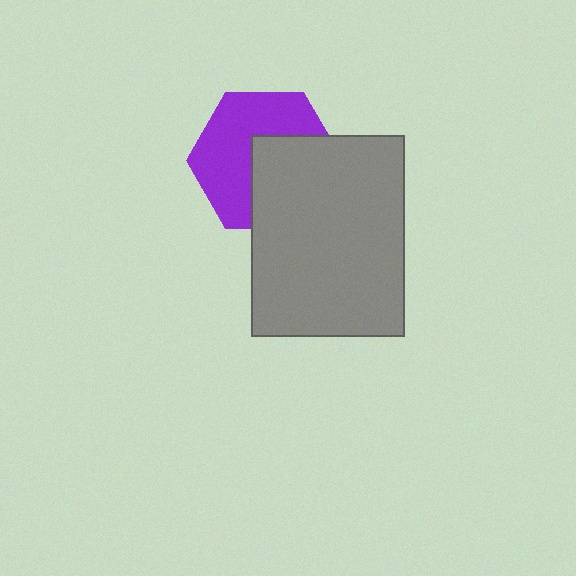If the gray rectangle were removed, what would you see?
You would see the complete purple hexagon.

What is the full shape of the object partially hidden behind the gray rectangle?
The partially hidden object is a purple hexagon.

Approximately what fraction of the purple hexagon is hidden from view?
Roughly 44% of the purple hexagon is hidden behind the gray rectangle.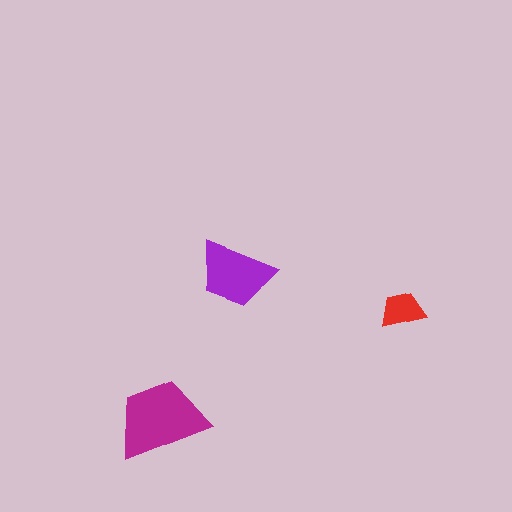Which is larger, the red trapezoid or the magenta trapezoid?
The magenta one.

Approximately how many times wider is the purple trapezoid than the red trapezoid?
About 1.5 times wider.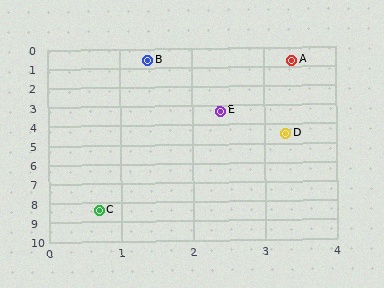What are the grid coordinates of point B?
Point B is at approximately (1.4, 0.6).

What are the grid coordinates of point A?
Point A is at approximately (3.4, 0.7).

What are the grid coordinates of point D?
Point D is at approximately (3.3, 4.5).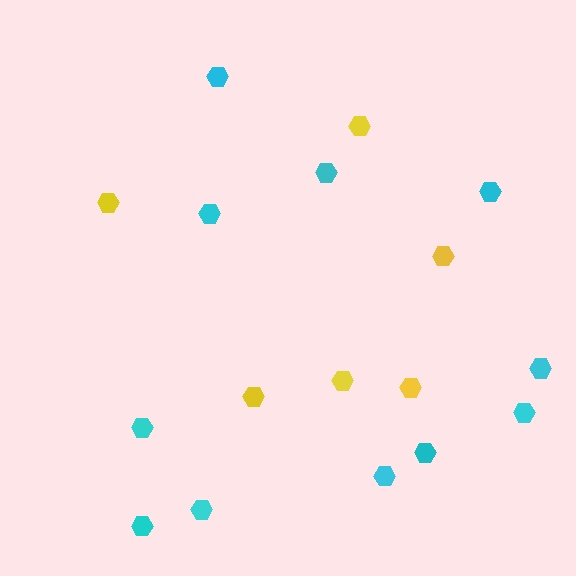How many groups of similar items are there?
There are 2 groups: one group of yellow hexagons (6) and one group of cyan hexagons (11).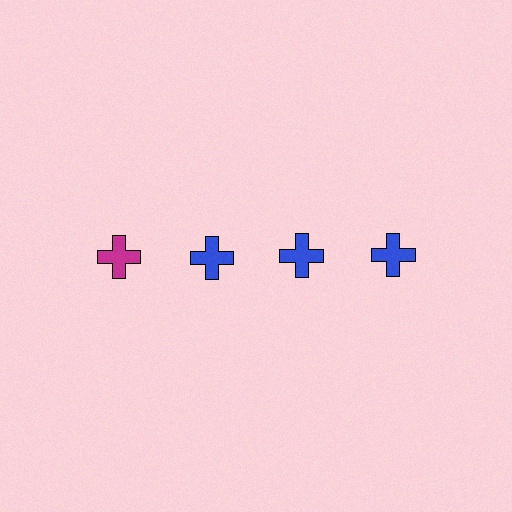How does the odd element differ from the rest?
It has a different color: magenta instead of blue.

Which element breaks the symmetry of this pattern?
The magenta cross in the top row, leftmost column breaks the symmetry. All other shapes are blue crosses.